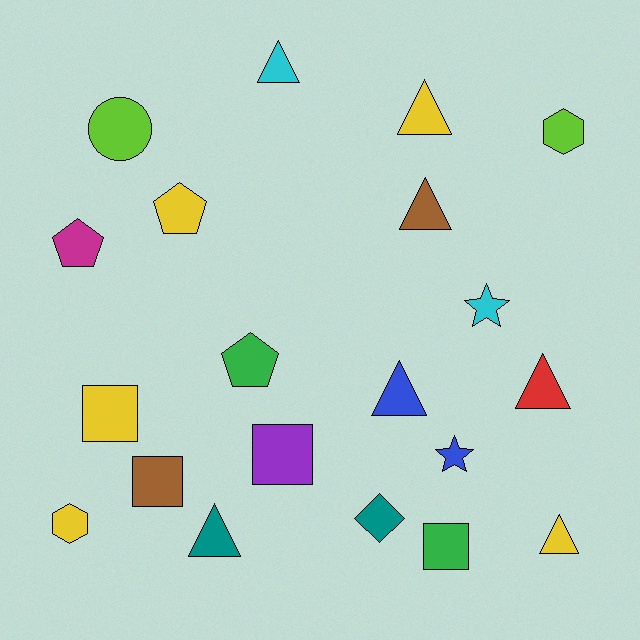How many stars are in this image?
There are 2 stars.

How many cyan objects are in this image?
There are 2 cyan objects.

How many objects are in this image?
There are 20 objects.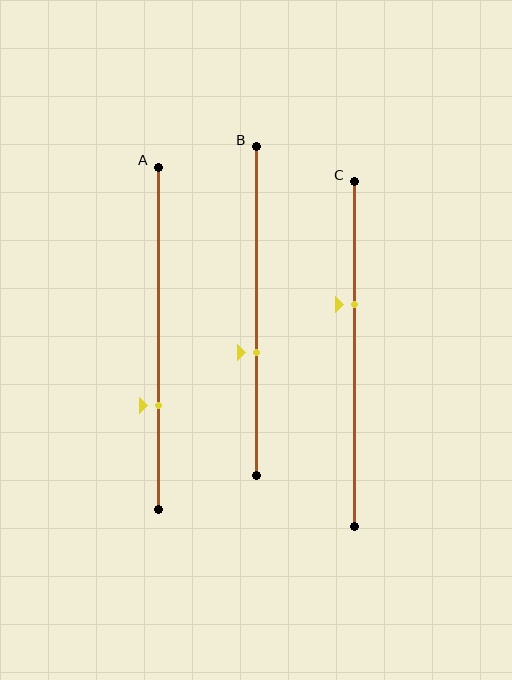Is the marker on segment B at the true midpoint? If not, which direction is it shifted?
No, the marker on segment B is shifted downward by about 13% of the segment length.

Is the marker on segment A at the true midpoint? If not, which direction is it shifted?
No, the marker on segment A is shifted downward by about 20% of the segment length.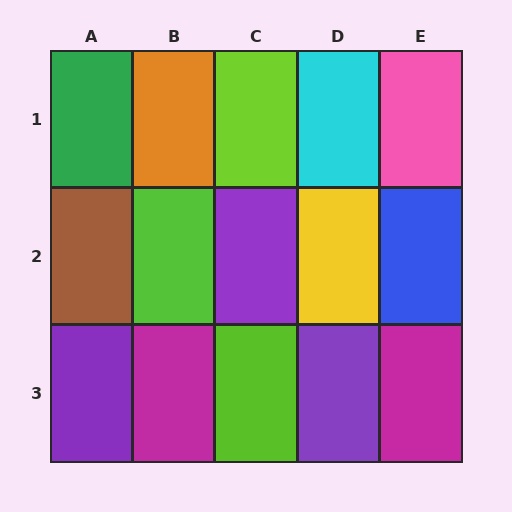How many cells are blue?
1 cell is blue.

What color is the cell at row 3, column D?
Purple.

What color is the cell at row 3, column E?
Magenta.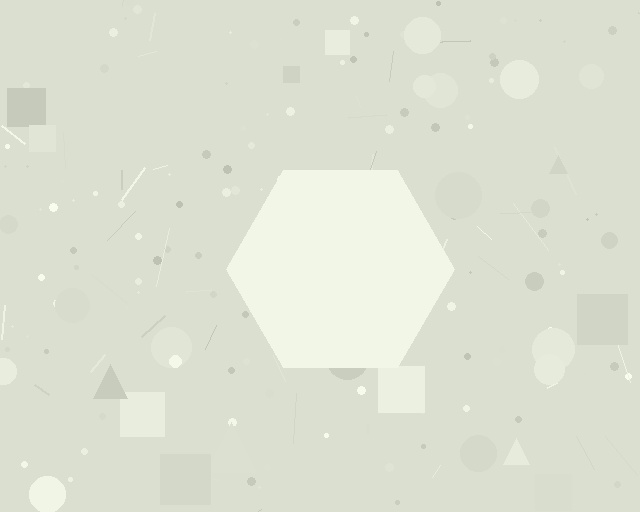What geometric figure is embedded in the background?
A hexagon is embedded in the background.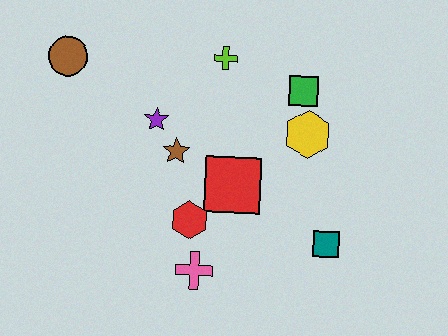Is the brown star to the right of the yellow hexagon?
No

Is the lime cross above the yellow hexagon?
Yes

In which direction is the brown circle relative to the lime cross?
The brown circle is to the left of the lime cross.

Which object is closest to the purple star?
The brown star is closest to the purple star.